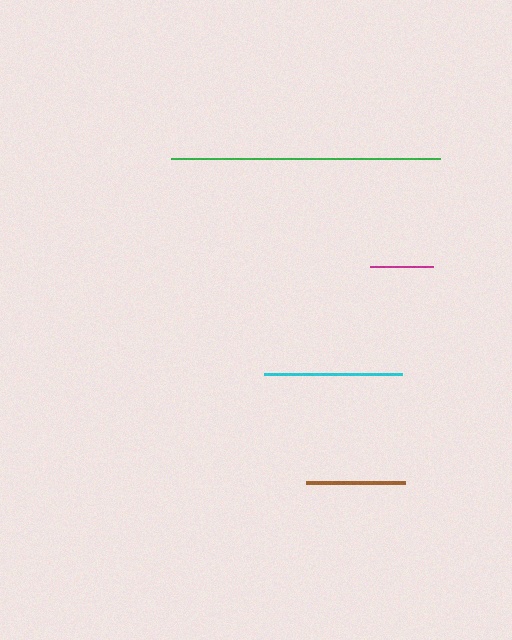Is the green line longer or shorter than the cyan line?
The green line is longer than the cyan line.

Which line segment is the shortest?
The magenta line is the shortest at approximately 63 pixels.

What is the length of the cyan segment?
The cyan segment is approximately 138 pixels long.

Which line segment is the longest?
The green line is the longest at approximately 269 pixels.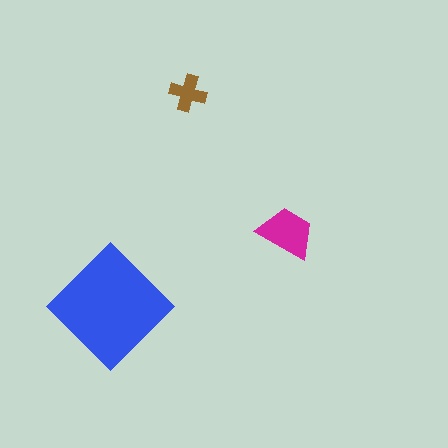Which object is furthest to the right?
The magenta trapezoid is rightmost.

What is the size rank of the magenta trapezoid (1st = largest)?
2nd.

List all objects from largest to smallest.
The blue diamond, the magenta trapezoid, the brown cross.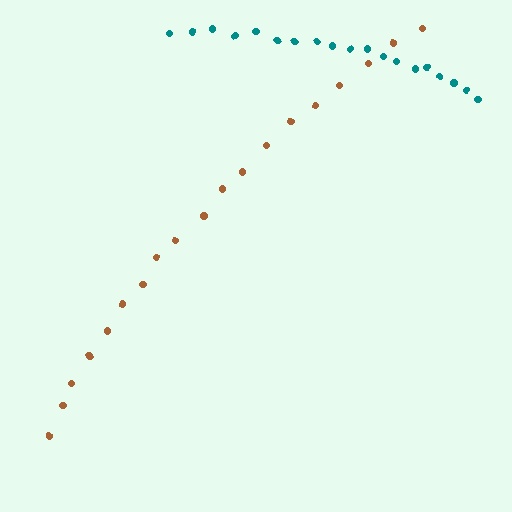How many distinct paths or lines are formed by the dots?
There are 2 distinct paths.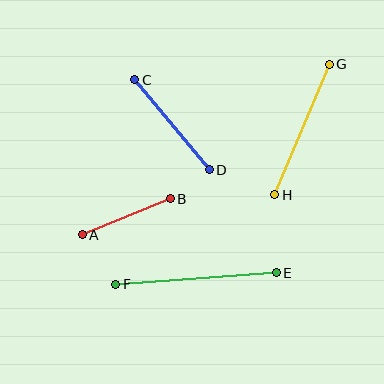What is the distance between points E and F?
The distance is approximately 161 pixels.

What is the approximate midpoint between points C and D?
The midpoint is at approximately (172, 125) pixels.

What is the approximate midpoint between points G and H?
The midpoint is at approximately (302, 129) pixels.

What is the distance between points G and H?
The distance is approximately 141 pixels.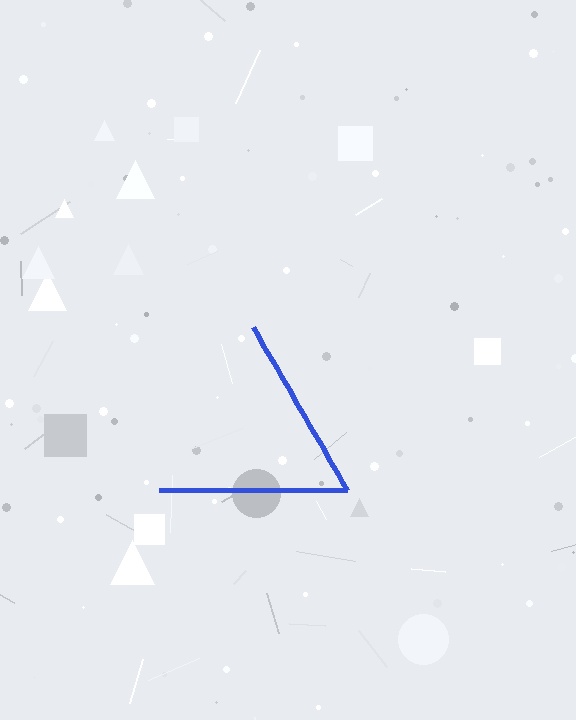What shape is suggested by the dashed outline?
The dashed outline suggests a triangle.